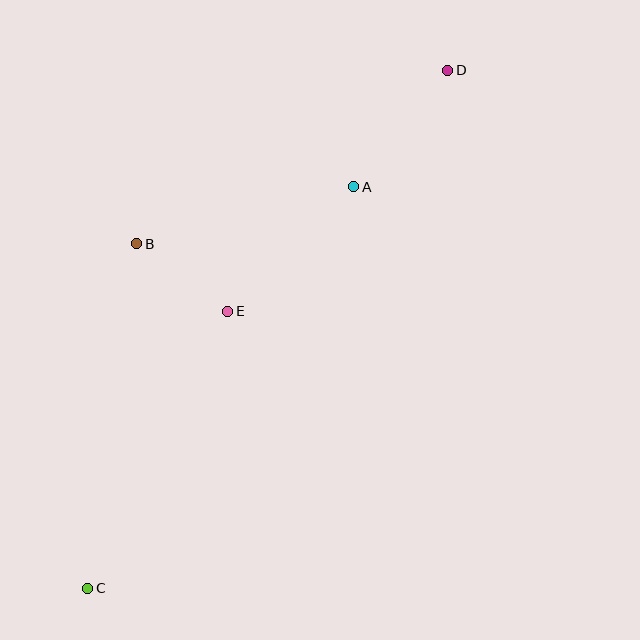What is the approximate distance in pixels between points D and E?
The distance between D and E is approximately 326 pixels.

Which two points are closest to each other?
Points B and E are closest to each other.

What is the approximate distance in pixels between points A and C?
The distance between A and C is approximately 482 pixels.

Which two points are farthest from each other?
Points C and D are farthest from each other.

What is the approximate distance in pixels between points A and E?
The distance between A and E is approximately 177 pixels.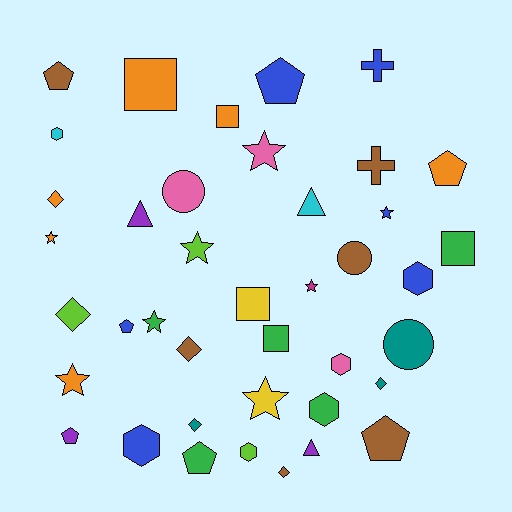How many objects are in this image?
There are 40 objects.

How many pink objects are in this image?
There are 3 pink objects.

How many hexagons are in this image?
There are 6 hexagons.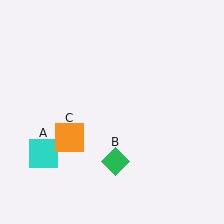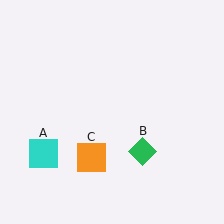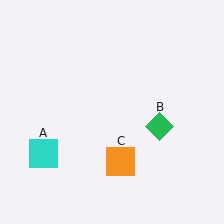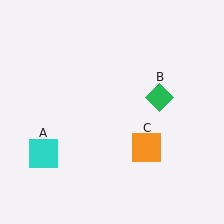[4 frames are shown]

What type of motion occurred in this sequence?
The green diamond (object B), orange square (object C) rotated counterclockwise around the center of the scene.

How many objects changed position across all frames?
2 objects changed position: green diamond (object B), orange square (object C).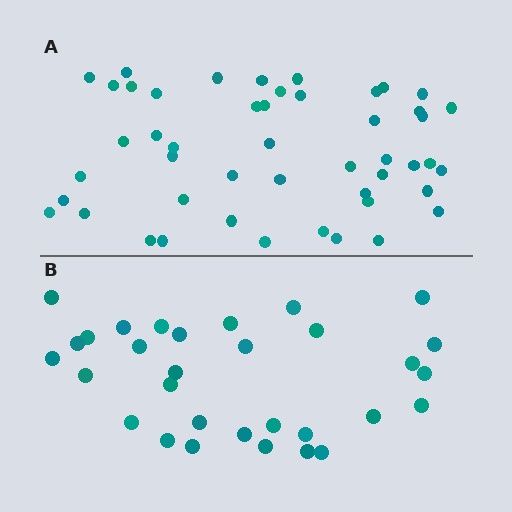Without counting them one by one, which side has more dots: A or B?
Region A (the top region) has more dots.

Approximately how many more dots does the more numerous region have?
Region A has approximately 15 more dots than region B.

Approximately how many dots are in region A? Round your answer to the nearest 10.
About 50 dots. (The exact count is 48, which rounds to 50.)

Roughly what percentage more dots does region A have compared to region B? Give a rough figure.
About 55% more.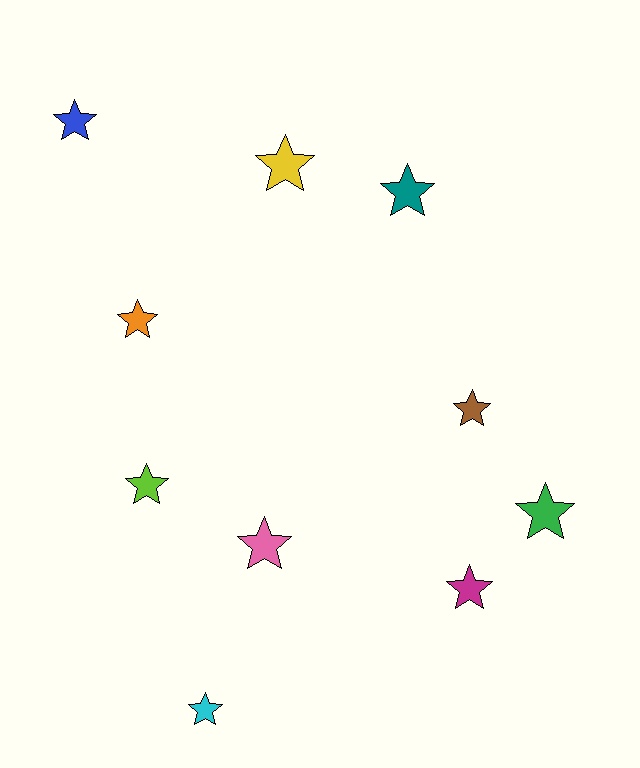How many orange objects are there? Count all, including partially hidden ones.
There is 1 orange object.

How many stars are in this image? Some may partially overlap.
There are 10 stars.